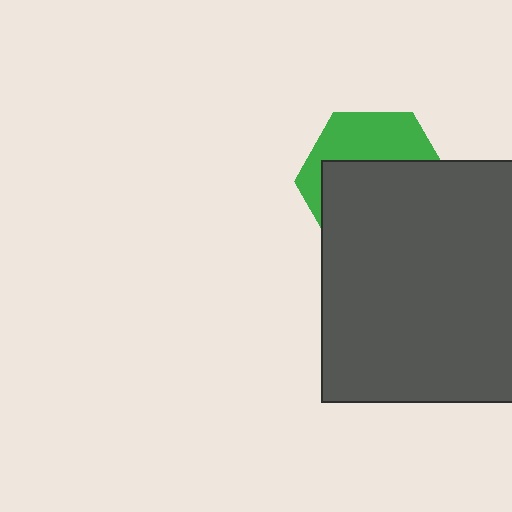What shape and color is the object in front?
The object in front is a dark gray square.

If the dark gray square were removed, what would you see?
You would see the complete green hexagon.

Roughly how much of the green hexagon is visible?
A small part of it is visible (roughly 38%).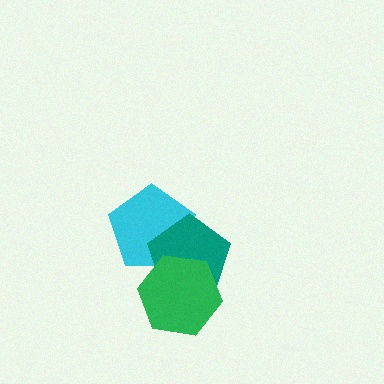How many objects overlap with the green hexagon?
2 objects overlap with the green hexagon.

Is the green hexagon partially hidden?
No, no other shape covers it.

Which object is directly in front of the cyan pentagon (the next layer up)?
The teal pentagon is directly in front of the cyan pentagon.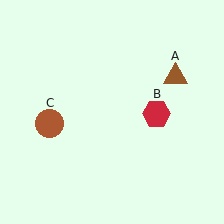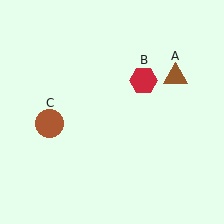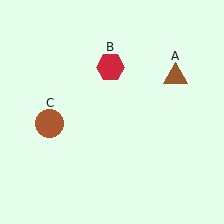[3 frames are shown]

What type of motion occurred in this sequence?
The red hexagon (object B) rotated counterclockwise around the center of the scene.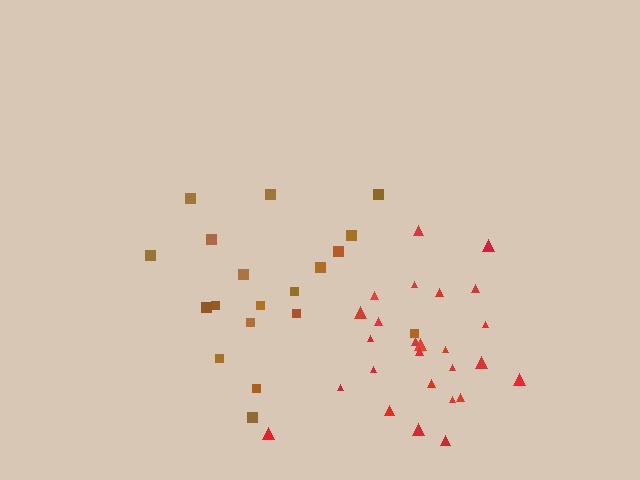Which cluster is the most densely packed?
Red.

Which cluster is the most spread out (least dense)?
Brown.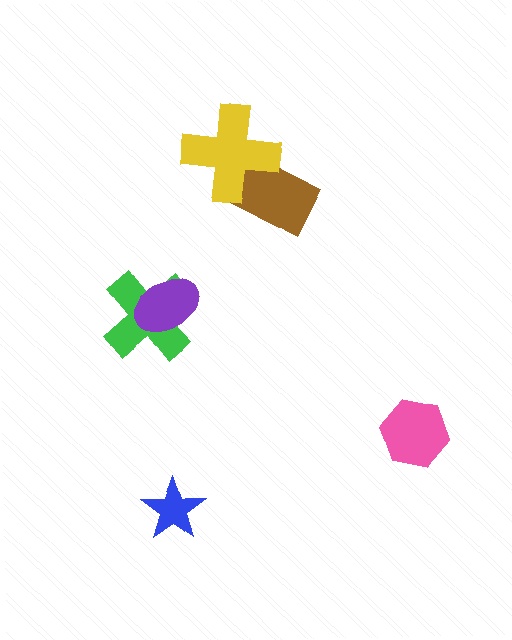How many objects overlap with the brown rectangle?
1 object overlaps with the brown rectangle.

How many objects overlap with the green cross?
1 object overlaps with the green cross.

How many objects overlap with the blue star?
0 objects overlap with the blue star.